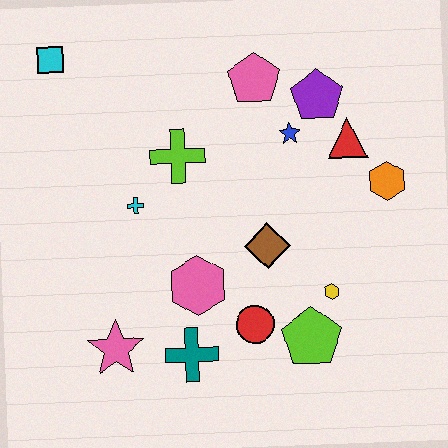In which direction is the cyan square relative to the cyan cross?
The cyan square is above the cyan cross.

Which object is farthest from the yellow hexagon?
The cyan square is farthest from the yellow hexagon.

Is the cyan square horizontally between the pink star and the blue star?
No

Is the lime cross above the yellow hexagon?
Yes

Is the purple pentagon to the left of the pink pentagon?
No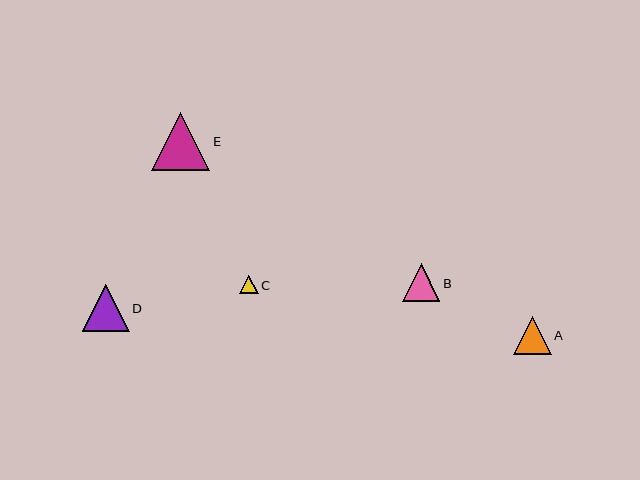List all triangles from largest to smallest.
From largest to smallest: E, D, A, B, C.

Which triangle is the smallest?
Triangle C is the smallest with a size of approximately 18 pixels.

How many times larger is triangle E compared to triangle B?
Triangle E is approximately 1.5 times the size of triangle B.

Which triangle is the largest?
Triangle E is the largest with a size of approximately 58 pixels.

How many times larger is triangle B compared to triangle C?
Triangle B is approximately 2.0 times the size of triangle C.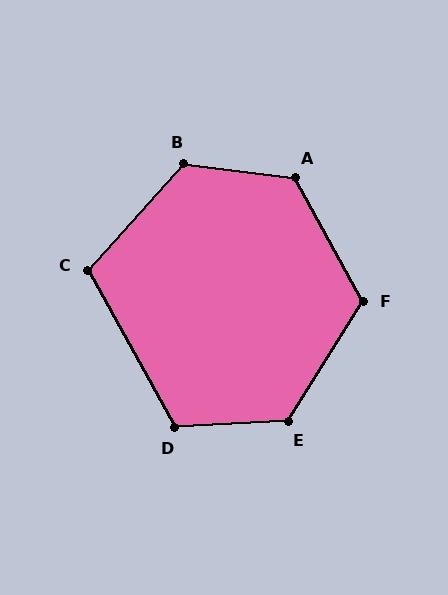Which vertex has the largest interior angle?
A, at approximately 126 degrees.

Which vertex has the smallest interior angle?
C, at approximately 109 degrees.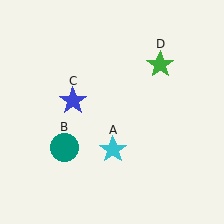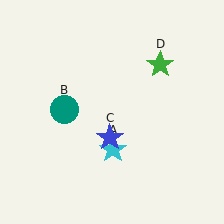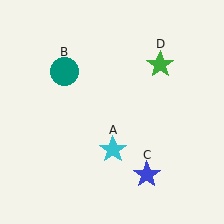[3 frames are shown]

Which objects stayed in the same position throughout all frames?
Cyan star (object A) and green star (object D) remained stationary.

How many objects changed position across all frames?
2 objects changed position: teal circle (object B), blue star (object C).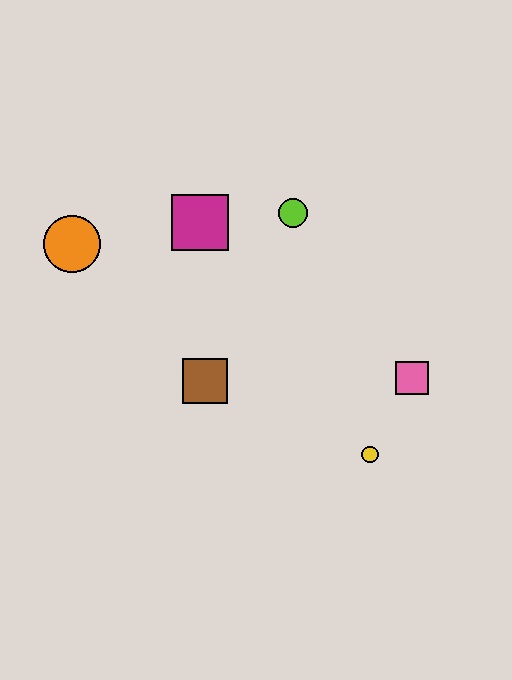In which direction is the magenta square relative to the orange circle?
The magenta square is to the right of the orange circle.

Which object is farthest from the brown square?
The pink square is farthest from the brown square.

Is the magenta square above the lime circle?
No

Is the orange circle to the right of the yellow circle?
No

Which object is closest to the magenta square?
The lime circle is closest to the magenta square.